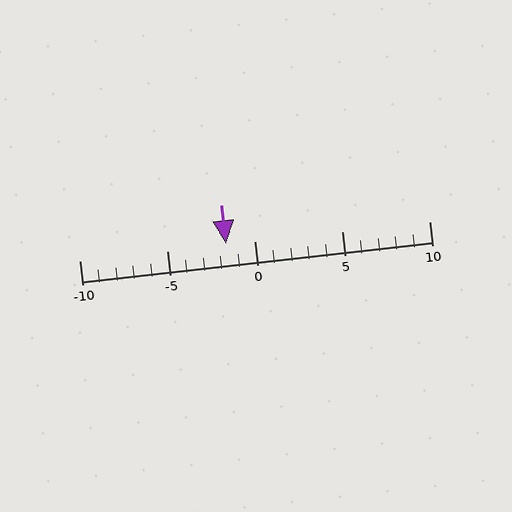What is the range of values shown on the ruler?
The ruler shows values from -10 to 10.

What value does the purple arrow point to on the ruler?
The purple arrow points to approximately -2.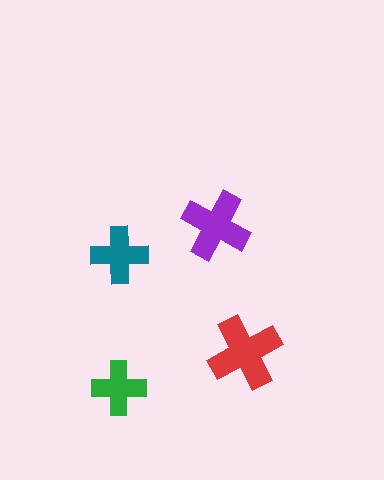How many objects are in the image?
There are 4 objects in the image.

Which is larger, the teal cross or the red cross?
The red one.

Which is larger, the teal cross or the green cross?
The teal one.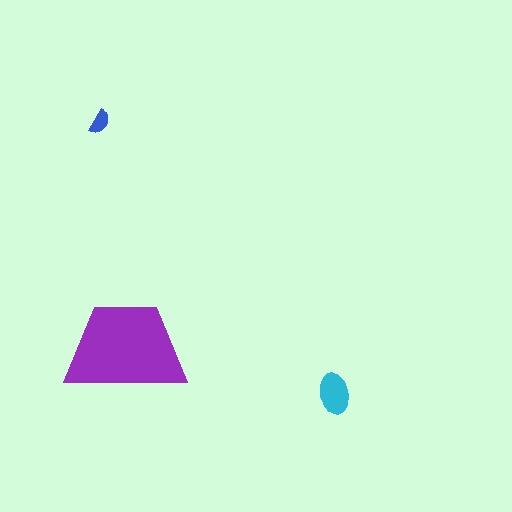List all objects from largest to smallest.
The purple trapezoid, the cyan ellipse, the blue semicircle.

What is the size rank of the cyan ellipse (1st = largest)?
2nd.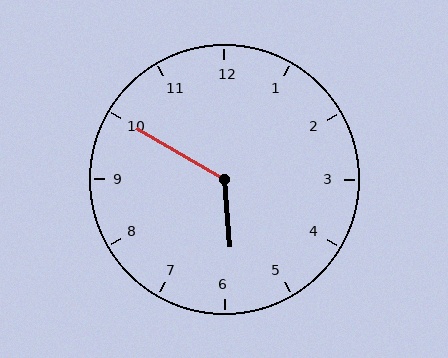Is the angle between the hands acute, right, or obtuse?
It is obtuse.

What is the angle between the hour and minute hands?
Approximately 125 degrees.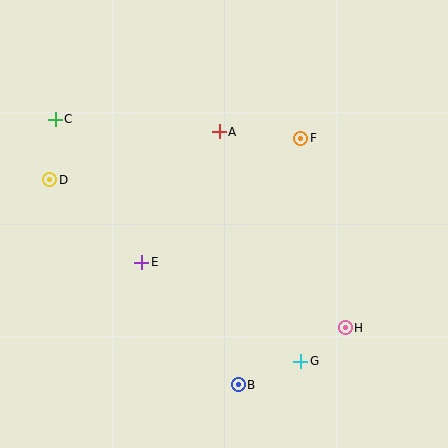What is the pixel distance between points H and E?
The distance between H and E is 214 pixels.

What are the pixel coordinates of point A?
Point A is at (219, 132).